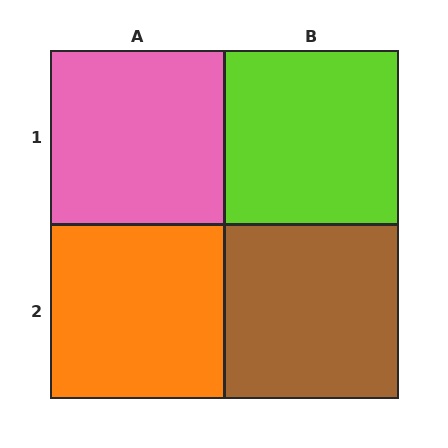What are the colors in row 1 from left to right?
Pink, lime.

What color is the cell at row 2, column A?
Orange.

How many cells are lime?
1 cell is lime.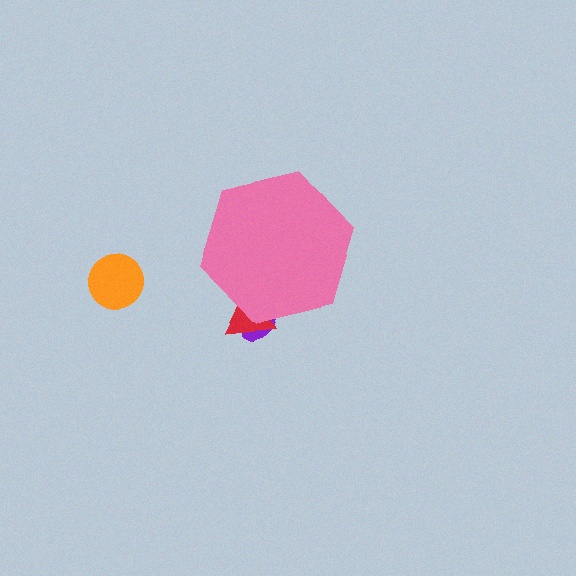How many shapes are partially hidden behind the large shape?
2 shapes are partially hidden.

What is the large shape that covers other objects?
A pink hexagon.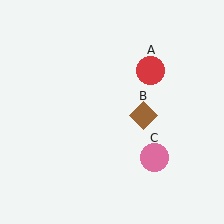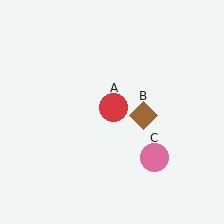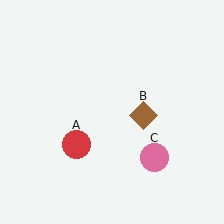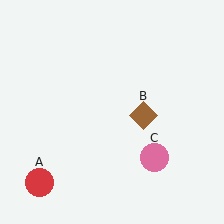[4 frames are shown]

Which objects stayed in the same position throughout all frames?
Brown diamond (object B) and pink circle (object C) remained stationary.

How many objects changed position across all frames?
1 object changed position: red circle (object A).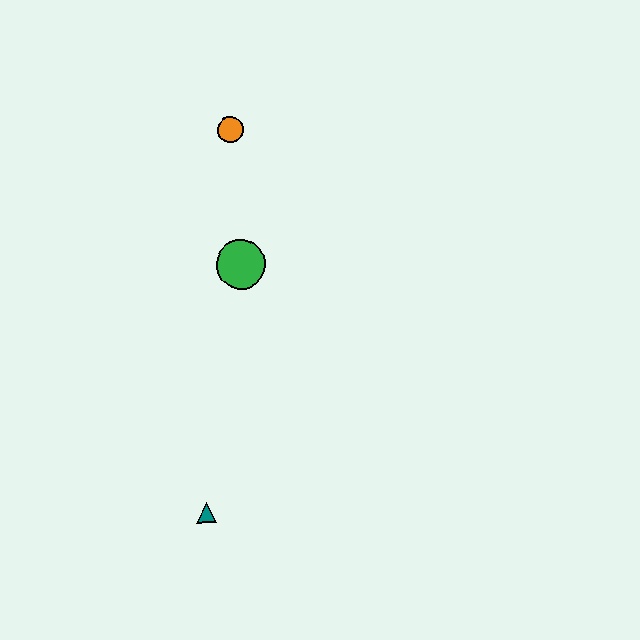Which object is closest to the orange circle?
The green circle is closest to the orange circle.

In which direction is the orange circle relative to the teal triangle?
The orange circle is above the teal triangle.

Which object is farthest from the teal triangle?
The orange circle is farthest from the teal triangle.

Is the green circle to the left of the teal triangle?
No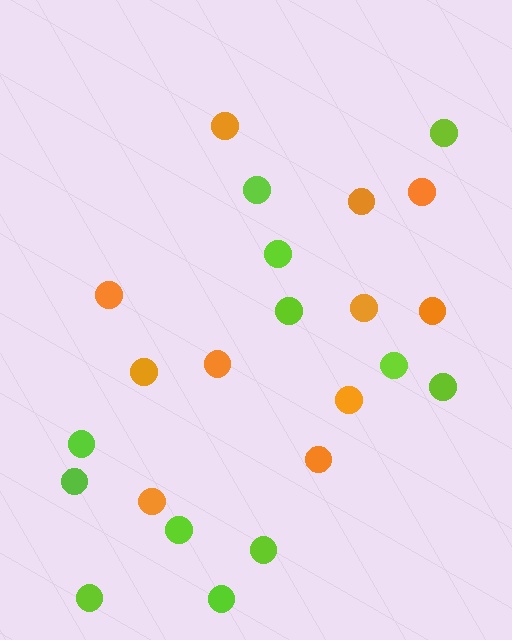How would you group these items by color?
There are 2 groups: one group of lime circles (12) and one group of orange circles (11).